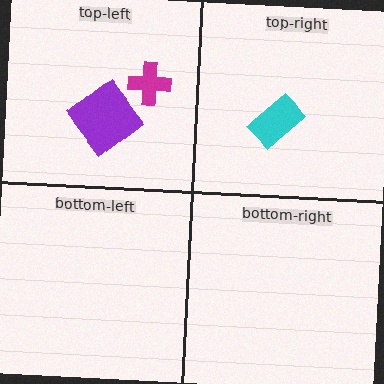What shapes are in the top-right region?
The cyan rectangle.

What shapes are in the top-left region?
The magenta cross, the purple diamond.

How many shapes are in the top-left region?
2.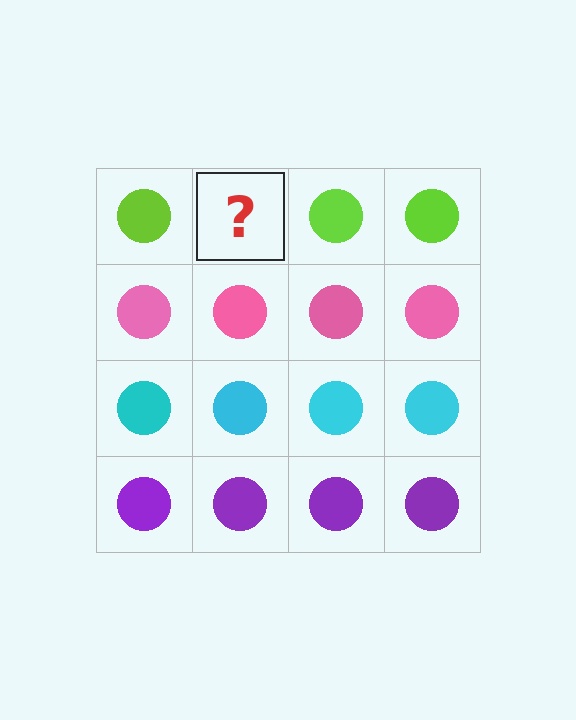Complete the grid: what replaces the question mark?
The question mark should be replaced with a lime circle.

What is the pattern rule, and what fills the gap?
The rule is that each row has a consistent color. The gap should be filled with a lime circle.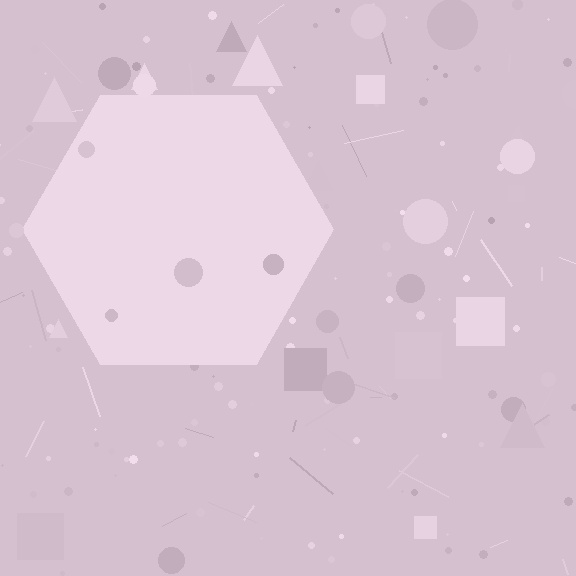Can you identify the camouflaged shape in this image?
The camouflaged shape is a hexagon.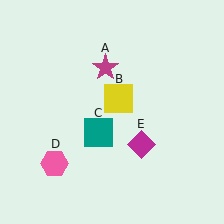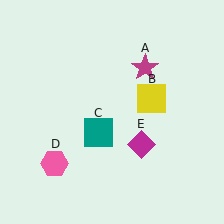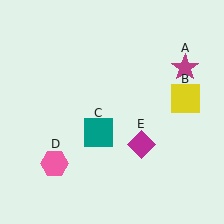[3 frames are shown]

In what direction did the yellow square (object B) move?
The yellow square (object B) moved right.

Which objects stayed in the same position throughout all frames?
Teal square (object C) and pink hexagon (object D) and magenta diamond (object E) remained stationary.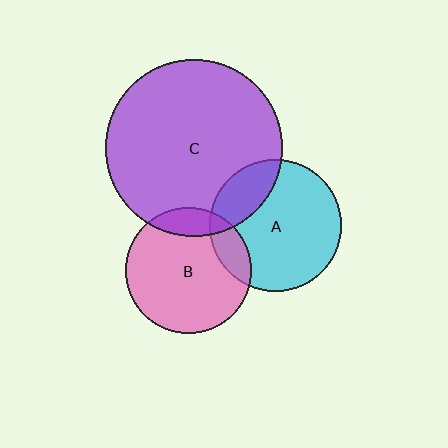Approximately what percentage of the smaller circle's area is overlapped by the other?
Approximately 20%.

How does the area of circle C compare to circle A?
Approximately 1.8 times.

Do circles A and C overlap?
Yes.